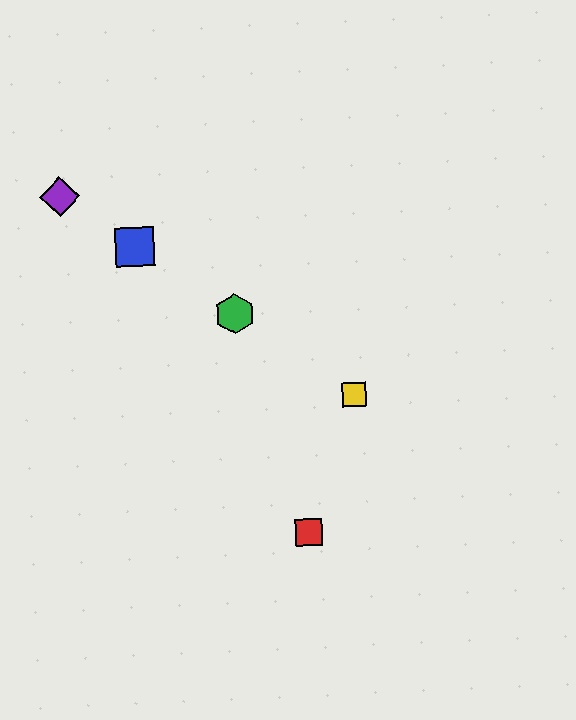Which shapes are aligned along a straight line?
The blue square, the green hexagon, the yellow square, the purple diamond are aligned along a straight line.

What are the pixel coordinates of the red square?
The red square is at (309, 532).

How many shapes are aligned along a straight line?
4 shapes (the blue square, the green hexagon, the yellow square, the purple diamond) are aligned along a straight line.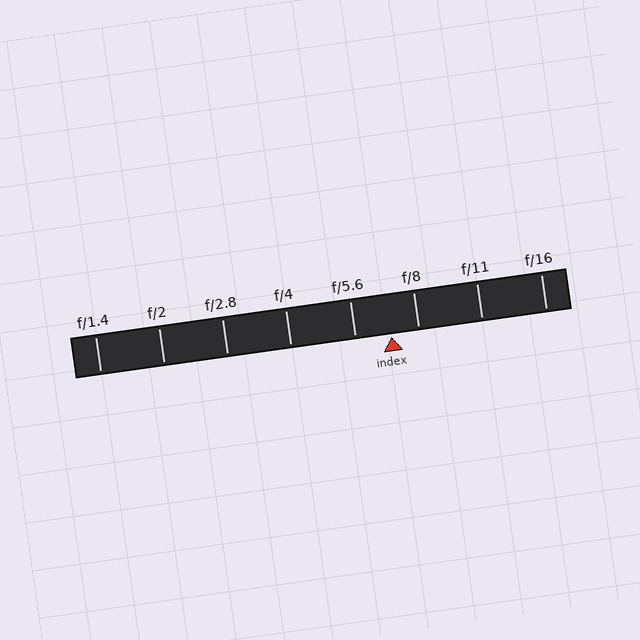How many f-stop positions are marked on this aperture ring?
There are 8 f-stop positions marked.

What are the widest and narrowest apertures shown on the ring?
The widest aperture shown is f/1.4 and the narrowest is f/16.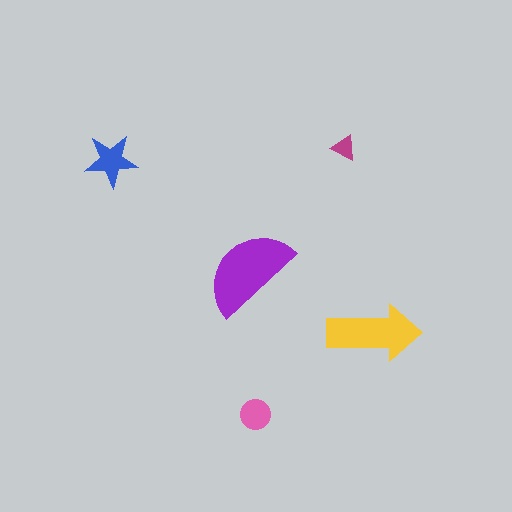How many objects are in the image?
There are 5 objects in the image.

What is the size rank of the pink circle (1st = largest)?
4th.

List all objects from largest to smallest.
The purple semicircle, the yellow arrow, the blue star, the pink circle, the magenta triangle.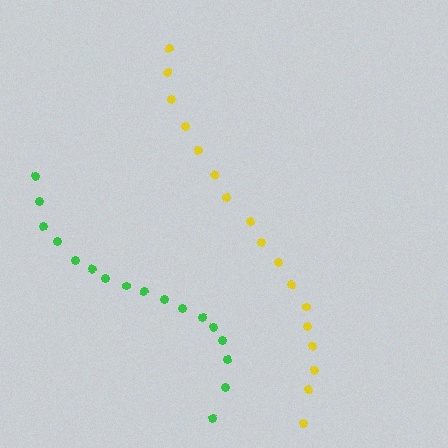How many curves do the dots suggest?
There are 2 distinct paths.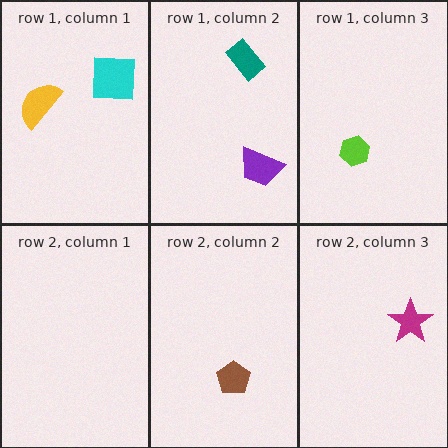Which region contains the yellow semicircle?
The row 1, column 1 region.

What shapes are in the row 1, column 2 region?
The purple trapezoid, the teal rectangle.